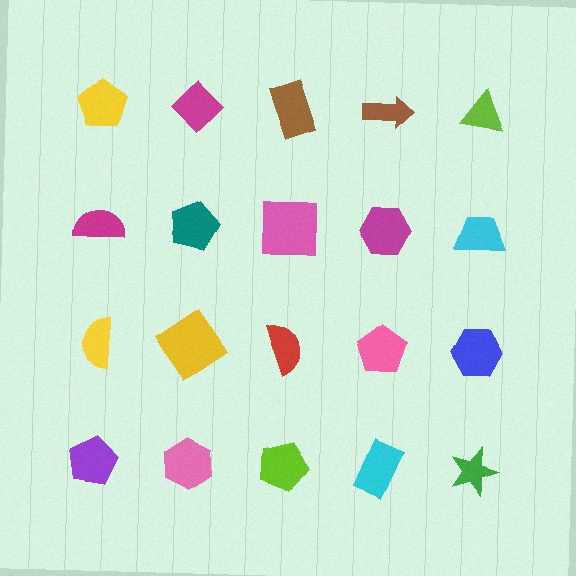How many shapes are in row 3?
5 shapes.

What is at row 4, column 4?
A cyan rectangle.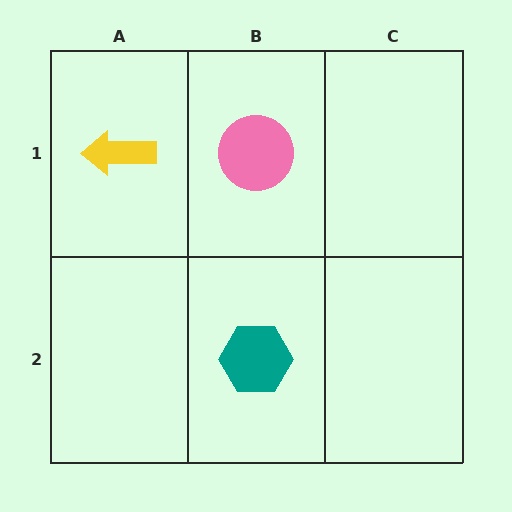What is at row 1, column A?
A yellow arrow.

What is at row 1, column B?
A pink circle.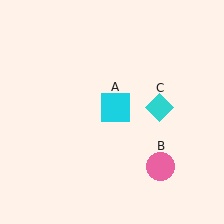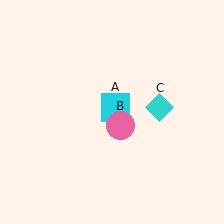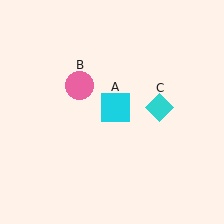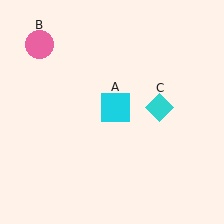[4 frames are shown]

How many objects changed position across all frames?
1 object changed position: pink circle (object B).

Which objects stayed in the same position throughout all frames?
Cyan square (object A) and cyan diamond (object C) remained stationary.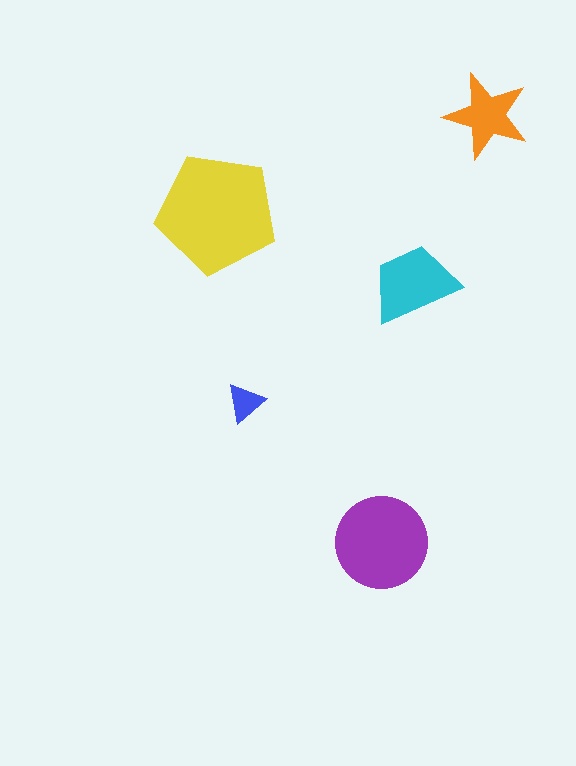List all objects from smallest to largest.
The blue triangle, the orange star, the cyan trapezoid, the purple circle, the yellow pentagon.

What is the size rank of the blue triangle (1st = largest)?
5th.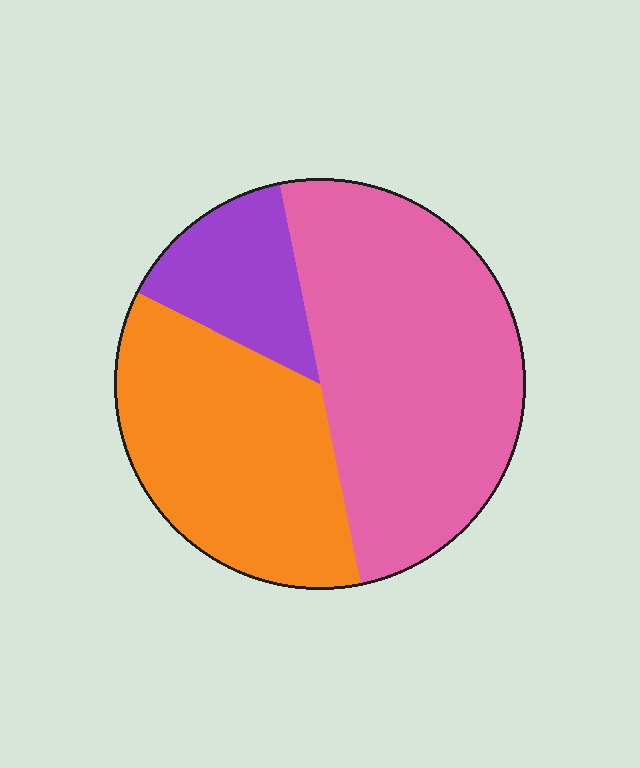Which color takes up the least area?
Purple, at roughly 15%.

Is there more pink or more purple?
Pink.